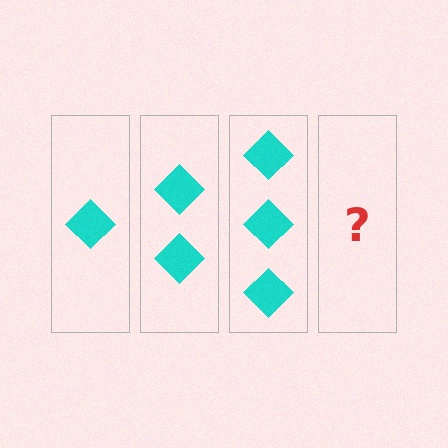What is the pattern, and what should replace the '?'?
The pattern is that each step adds one more diamond. The '?' should be 4 diamonds.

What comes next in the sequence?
The next element should be 4 diamonds.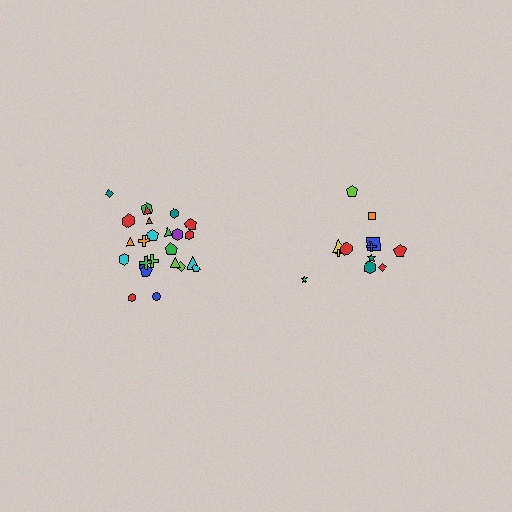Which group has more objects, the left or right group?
The left group.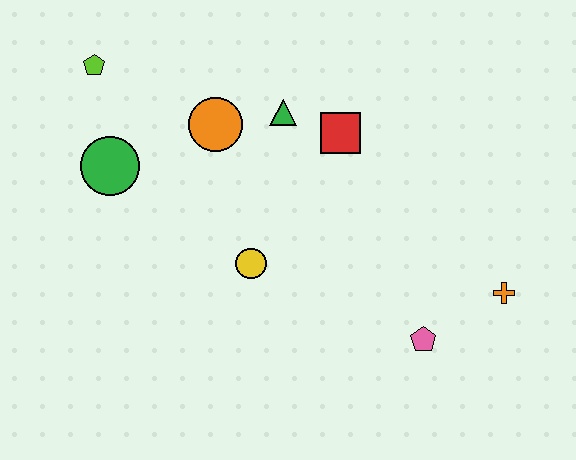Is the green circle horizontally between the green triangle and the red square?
No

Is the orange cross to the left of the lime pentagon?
No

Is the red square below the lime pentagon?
Yes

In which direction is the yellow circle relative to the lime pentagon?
The yellow circle is below the lime pentagon.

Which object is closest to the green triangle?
The red square is closest to the green triangle.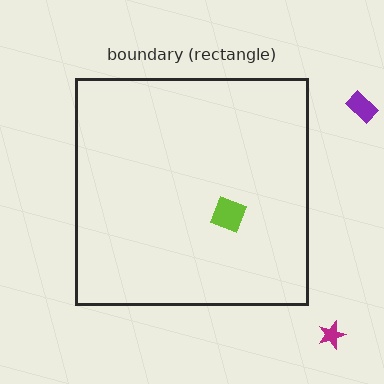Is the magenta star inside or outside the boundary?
Outside.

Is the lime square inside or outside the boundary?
Inside.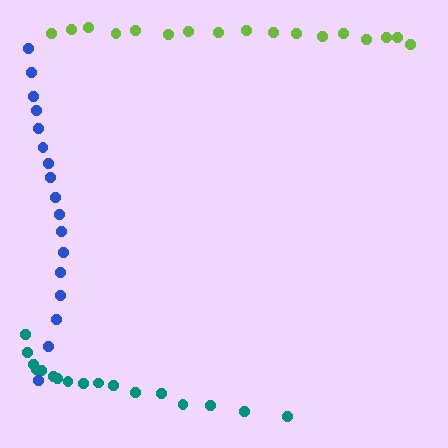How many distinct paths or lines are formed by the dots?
There are 3 distinct paths.